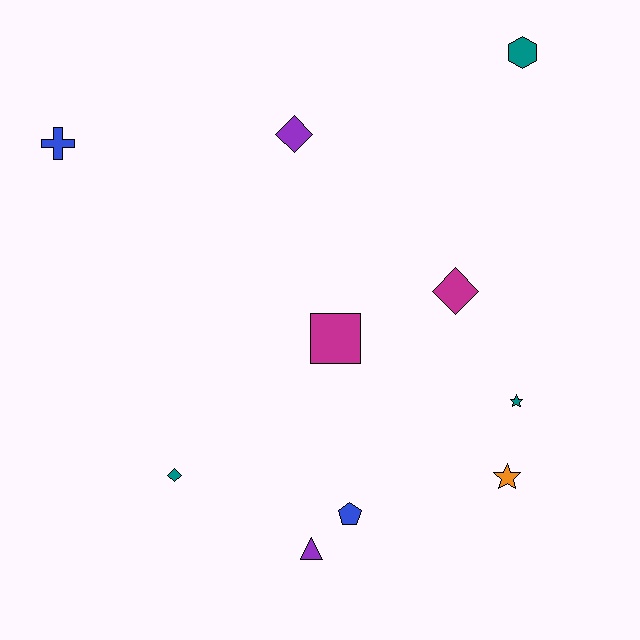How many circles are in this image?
There are no circles.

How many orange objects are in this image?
There is 1 orange object.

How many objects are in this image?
There are 10 objects.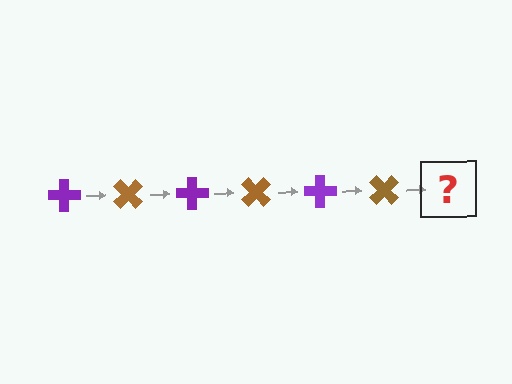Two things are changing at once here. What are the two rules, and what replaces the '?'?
The two rules are that it rotates 45 degrees each step and the color cycles through purple and brown. The '?' should be a purple cross, rotated 270 degrees from the start.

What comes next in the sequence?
The next element should be a purple cross, rotated 270 degrees from the start.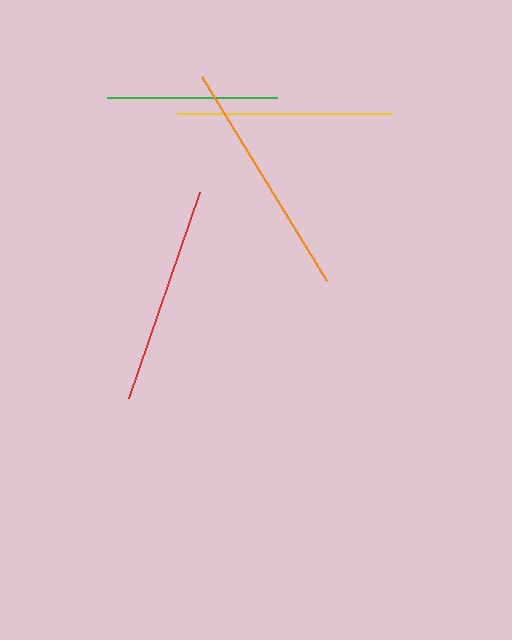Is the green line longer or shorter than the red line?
The red line is longer than the green line.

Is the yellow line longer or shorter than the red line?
The red line is longer than the yellow line.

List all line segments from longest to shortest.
From longest to shortest: orange, red, yellow, green.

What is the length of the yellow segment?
The yellow segment is approximately 215 pixels long.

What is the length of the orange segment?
The orange segment is approximately 239 pixels long.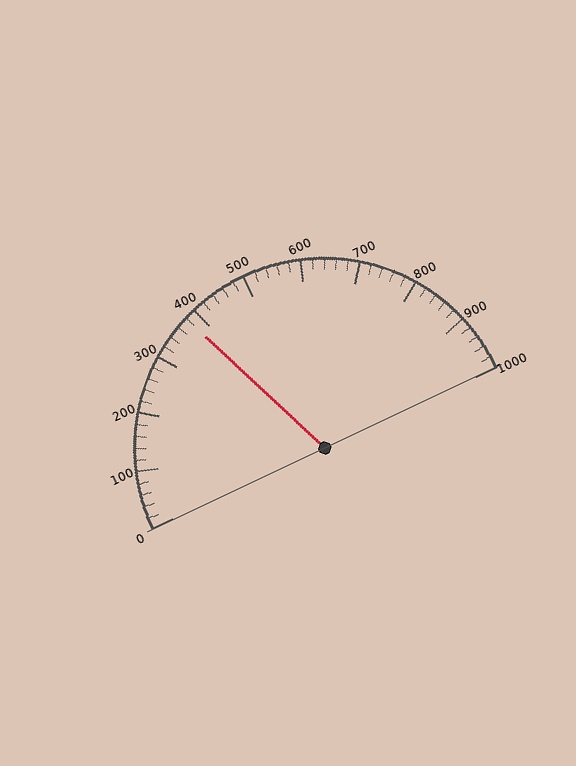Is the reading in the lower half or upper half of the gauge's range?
The reading is in the lower half of the range (0 to 1000).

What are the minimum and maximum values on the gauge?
The gauge ranges from 0 to 1000.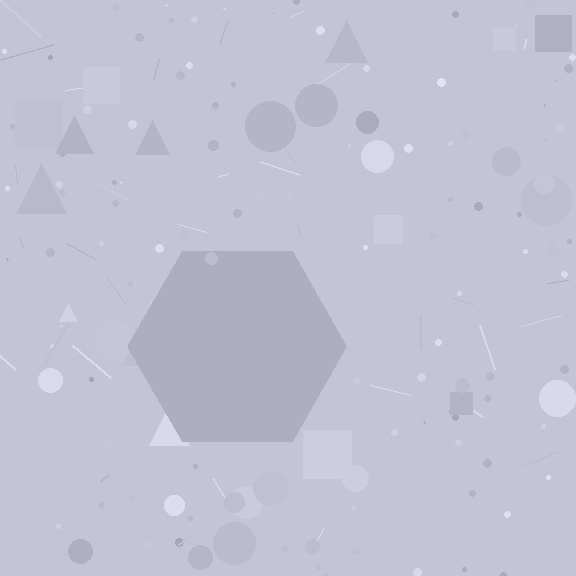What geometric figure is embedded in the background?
A hexagon is embedded in the background.